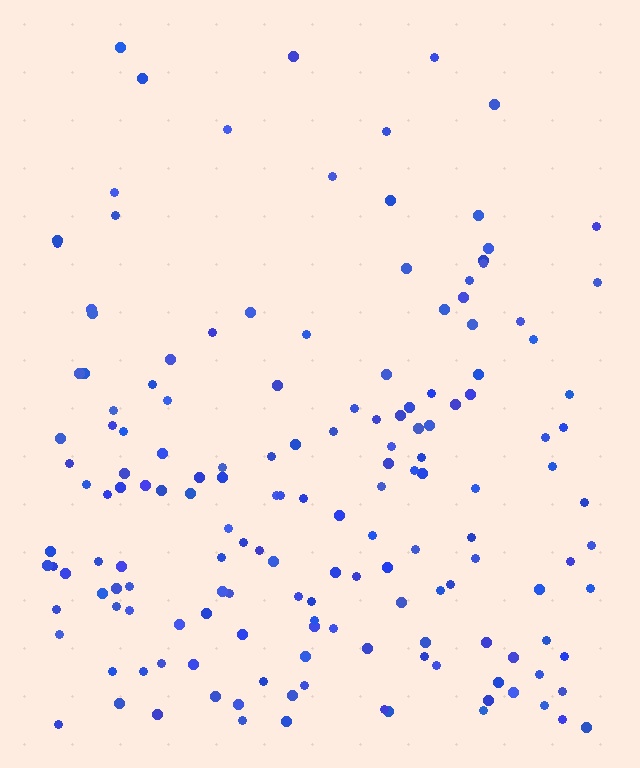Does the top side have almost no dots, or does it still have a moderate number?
Still a moderate number, just noticeably fewer than the bottom.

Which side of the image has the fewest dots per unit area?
The top.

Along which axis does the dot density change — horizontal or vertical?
Vertical.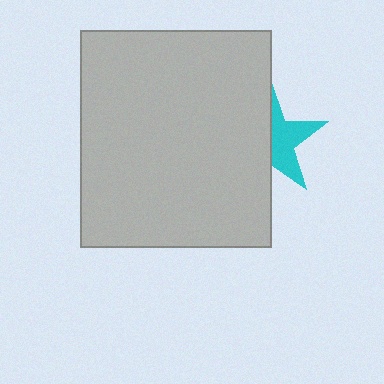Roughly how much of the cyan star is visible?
About half of it is visible (roughly 48%).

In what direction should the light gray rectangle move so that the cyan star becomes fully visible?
The light gray rectangle should move left. That is the shortest direction to clear the overlap and leave the cyan star fully visible.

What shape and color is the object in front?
The object in front is a light gray rectangle.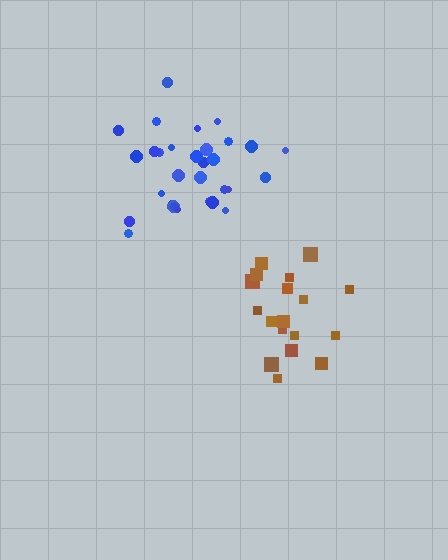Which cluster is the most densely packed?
Blue.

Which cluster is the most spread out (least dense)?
Brown.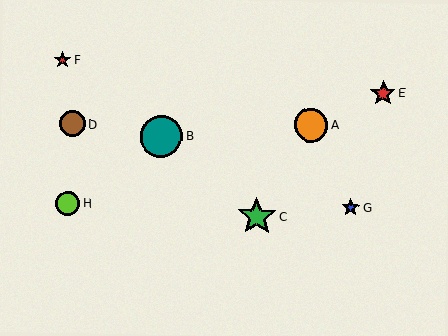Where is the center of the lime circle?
The center of the lime circle is at (68, 204).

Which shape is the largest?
The teal circle (labeled B) is the largest.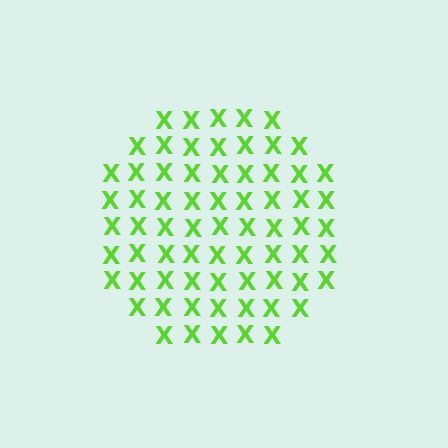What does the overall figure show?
The overall figure shows a circle.